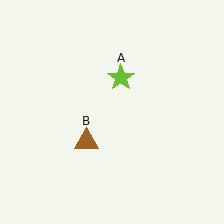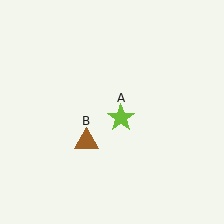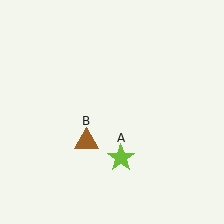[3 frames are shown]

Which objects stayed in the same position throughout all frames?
Brown triangle (object B) remained stationary.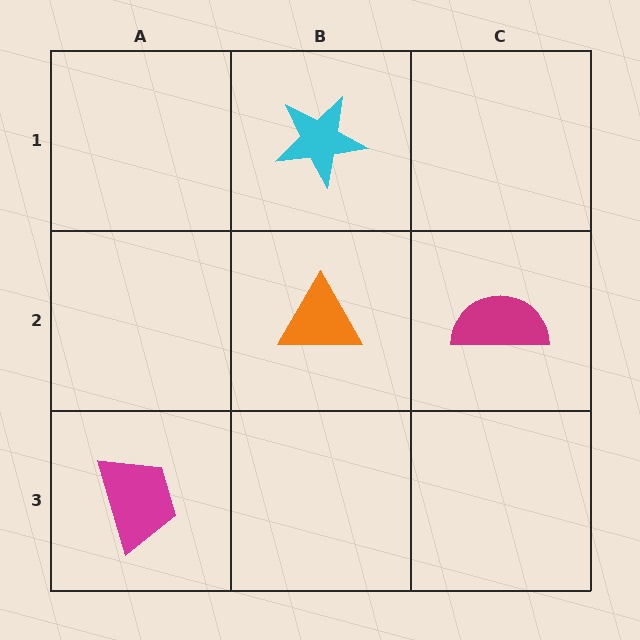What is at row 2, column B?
An orange triangle.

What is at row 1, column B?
A cyan star.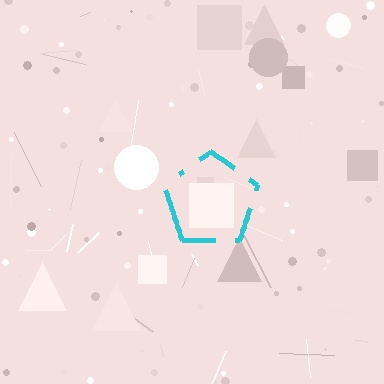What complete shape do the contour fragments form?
The contour fragments form a pentagon.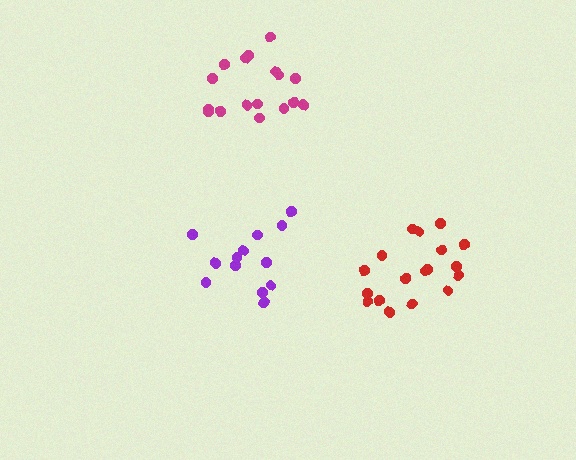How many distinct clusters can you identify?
There are 3 distinct clusters.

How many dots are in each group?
Group 1: 13 dots, Group 2: 18 dots, Group 3: 17 dots (48 total).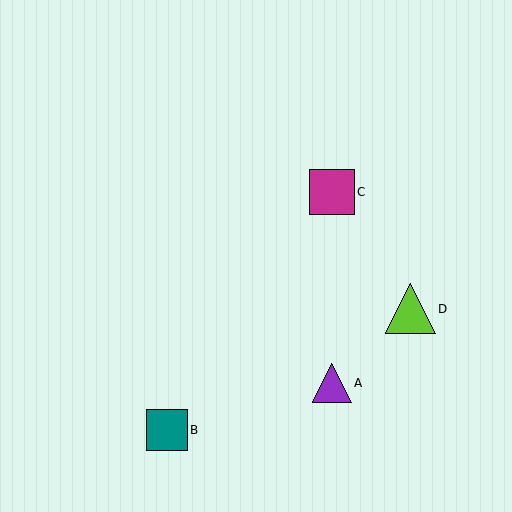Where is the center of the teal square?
The center of the teal square is at (167, 430).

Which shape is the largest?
The lime triangle (labeled D) is the largest.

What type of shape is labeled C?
Shape C is a magenta square.